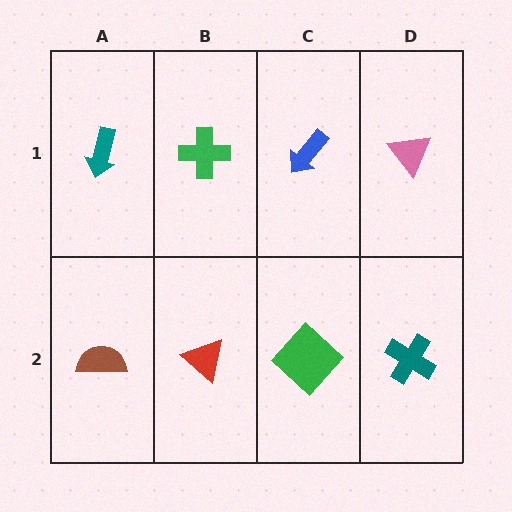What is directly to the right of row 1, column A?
A green cross.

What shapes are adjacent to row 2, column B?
A green cross (row 1, column B), a brown semicircle (row 2, column A), a green diamond (row 2, column C).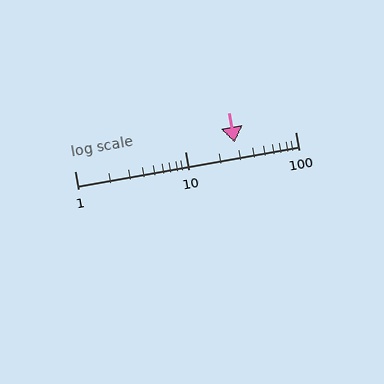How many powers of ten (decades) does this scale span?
The scale spans 2 decades, from 1 to 100.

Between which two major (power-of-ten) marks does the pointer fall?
The pointer is between 10 and 100.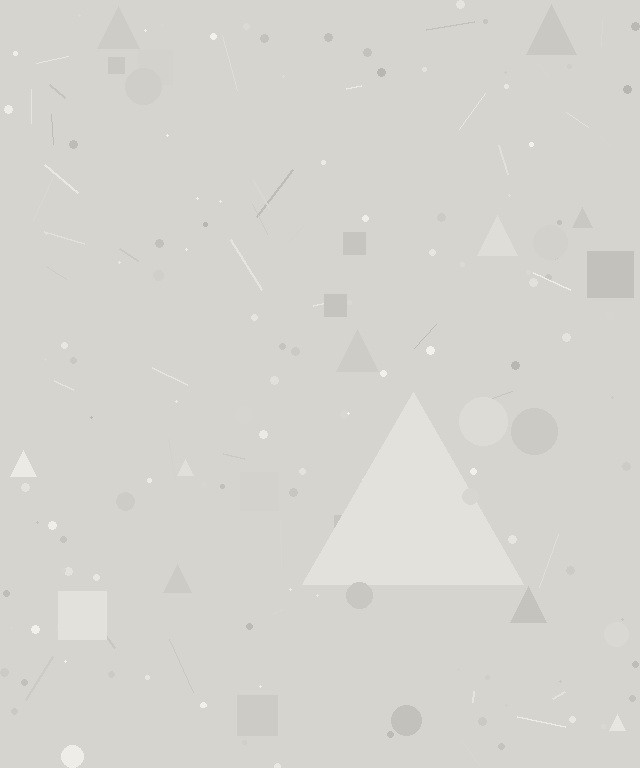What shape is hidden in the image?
A triangle is hidden in the image.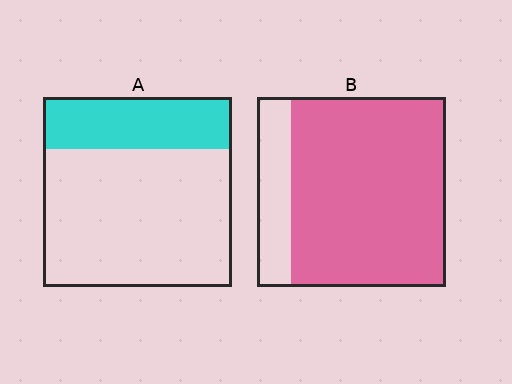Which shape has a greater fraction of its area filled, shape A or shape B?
Shape B.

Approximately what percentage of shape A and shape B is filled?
A is approximately 25% and B is approximately 80%.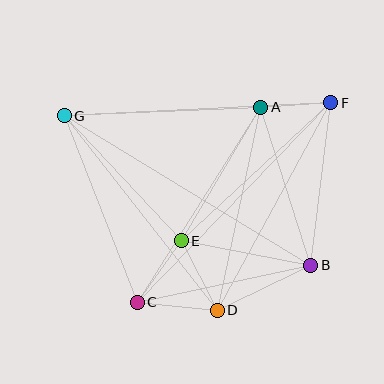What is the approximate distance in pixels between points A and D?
The distance between A and D is approximately 208 pixels.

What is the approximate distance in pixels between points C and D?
The distance between C and D is approximately 81 pixels.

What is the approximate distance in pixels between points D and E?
The distance between D and E is approximately 78 pixels.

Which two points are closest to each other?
Points A and F are closest to each other.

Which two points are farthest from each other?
Points B and G are farthest from each other.